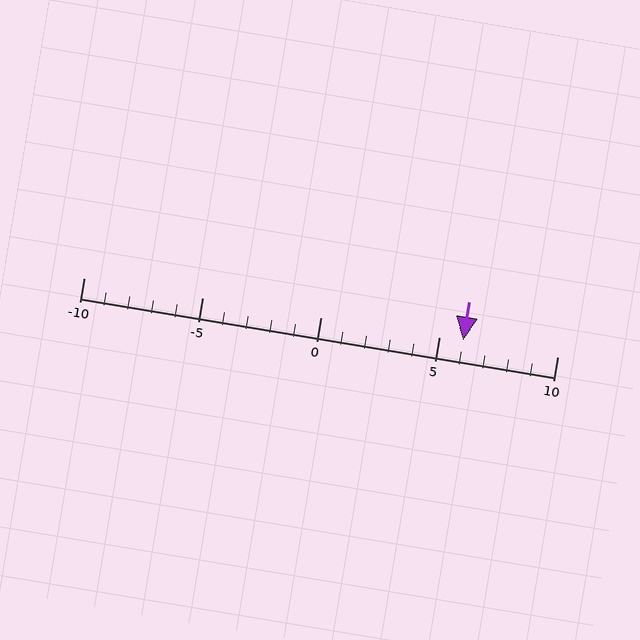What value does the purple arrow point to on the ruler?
The purple arrow points to approximately 6.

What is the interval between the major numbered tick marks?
The major tick marks are spaced 5 units apart.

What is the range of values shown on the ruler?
The ruler shows values from -10 to 10.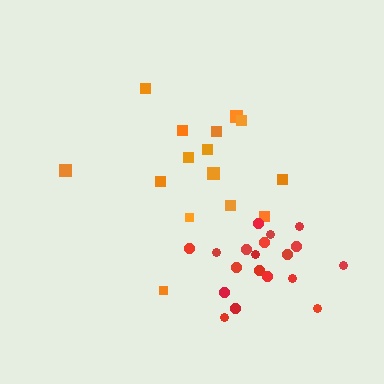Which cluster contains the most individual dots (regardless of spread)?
Red (19).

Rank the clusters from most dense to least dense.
red, orange.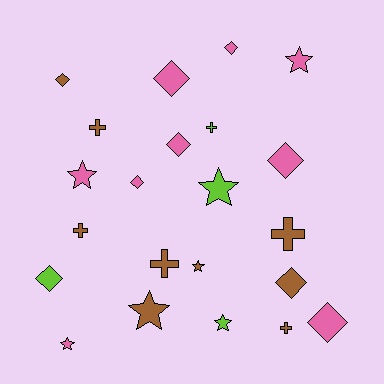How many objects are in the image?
There are 22 objects.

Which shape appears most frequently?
Diamond, with 9 objects.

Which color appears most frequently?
Brown, with 9 objects.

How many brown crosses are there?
There are 5 brown crosses.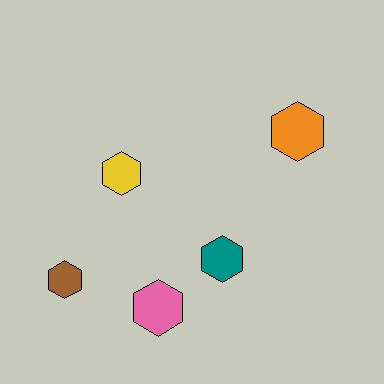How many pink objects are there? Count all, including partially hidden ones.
There is 1 pink object.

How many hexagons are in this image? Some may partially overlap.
There are 5 hexagons.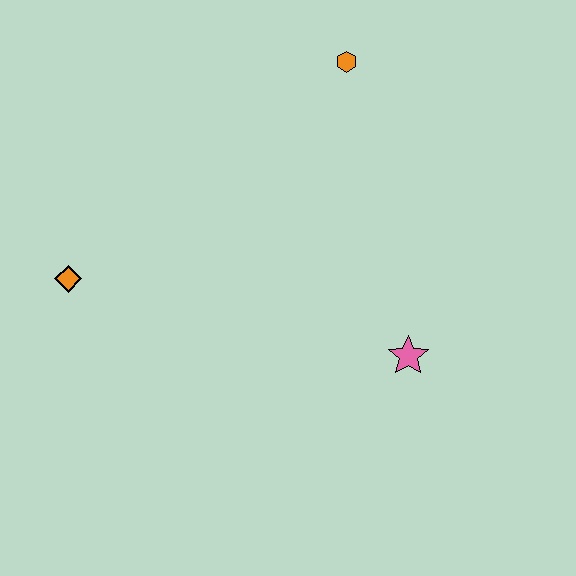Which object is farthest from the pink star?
The orange diamond is farthest from the pink star.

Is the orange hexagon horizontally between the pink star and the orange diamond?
Yes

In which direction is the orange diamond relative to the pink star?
The orange diamond is to the left of the pink star.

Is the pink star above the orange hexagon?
No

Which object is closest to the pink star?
The orange hexagon is closest to the pink star.